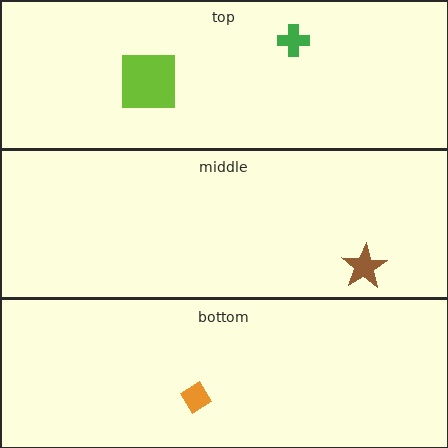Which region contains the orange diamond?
The bottom region.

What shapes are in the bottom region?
The orange diamond.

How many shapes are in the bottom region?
1.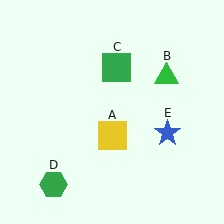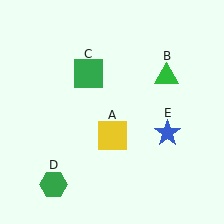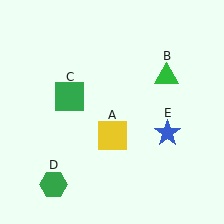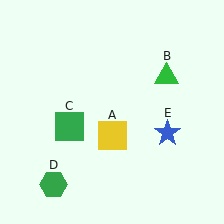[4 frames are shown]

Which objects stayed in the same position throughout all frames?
Yellow square (object A) and green triangle (object B) and green hexagon (object D) and blue star (object E) remained stationary.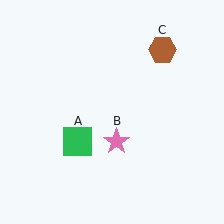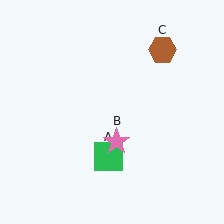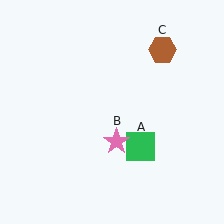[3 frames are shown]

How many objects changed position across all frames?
1 object changed position: green square (object A).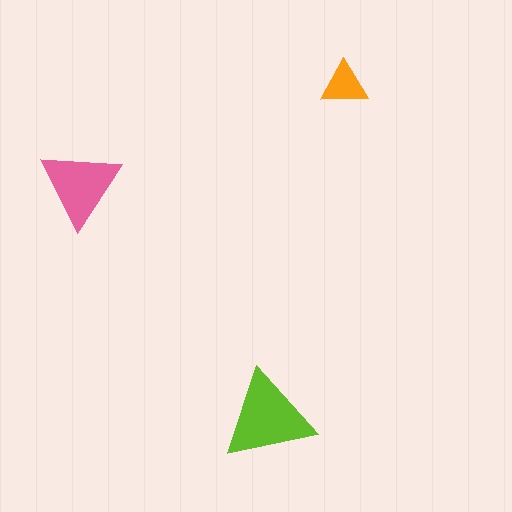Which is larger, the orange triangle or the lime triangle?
The lime one.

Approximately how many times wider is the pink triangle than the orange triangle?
About 1.5 times wider.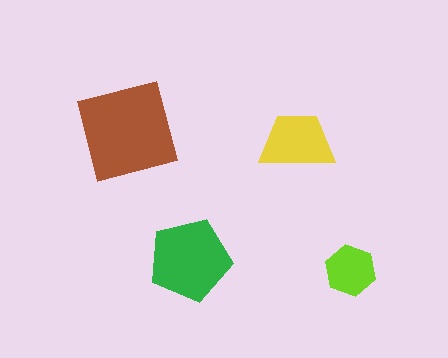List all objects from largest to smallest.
The brown square, the green pentagon, the yellow trapezoid, the lime hexagon.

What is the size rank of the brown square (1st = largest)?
1st.